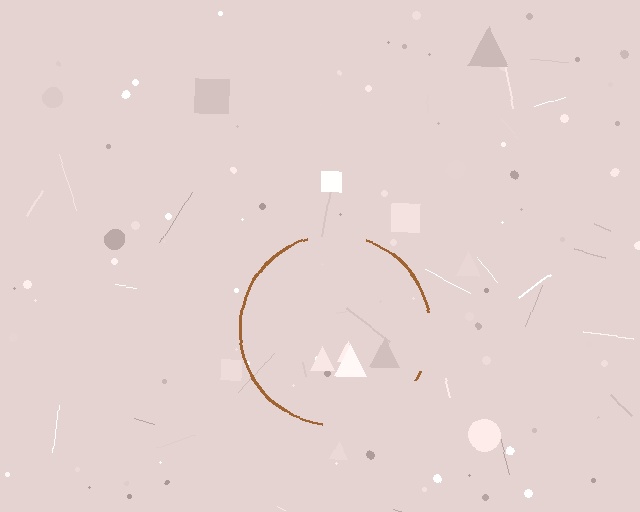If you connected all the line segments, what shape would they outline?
They would outline a circle.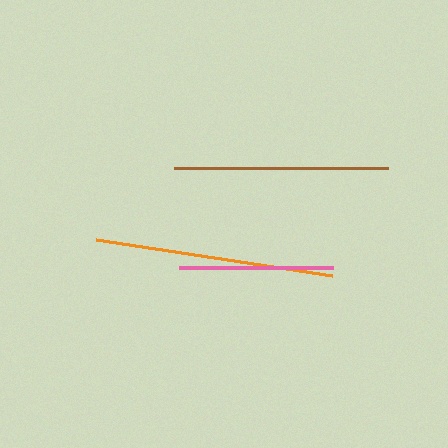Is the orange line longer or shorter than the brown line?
The orange line is longer than the brown line.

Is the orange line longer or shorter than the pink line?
The orange line is longer than the pink line.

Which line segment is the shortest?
The pink line is the shortest at approximately 153 pixels.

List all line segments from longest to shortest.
From longest to shortest: orange, brown, pink.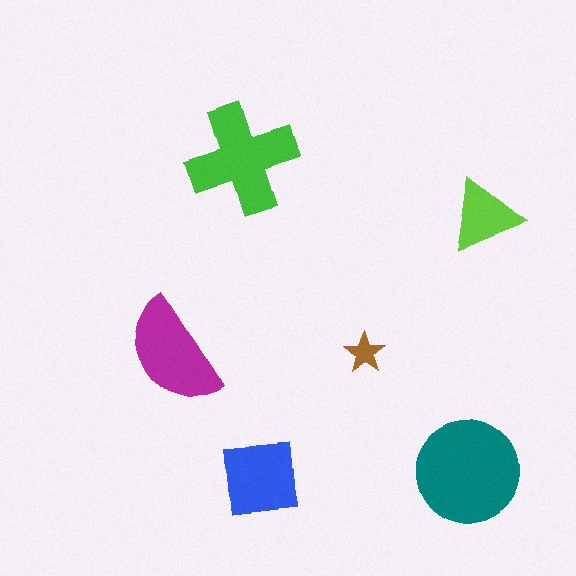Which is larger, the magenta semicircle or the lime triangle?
The magenta semicircle.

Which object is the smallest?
The brown star.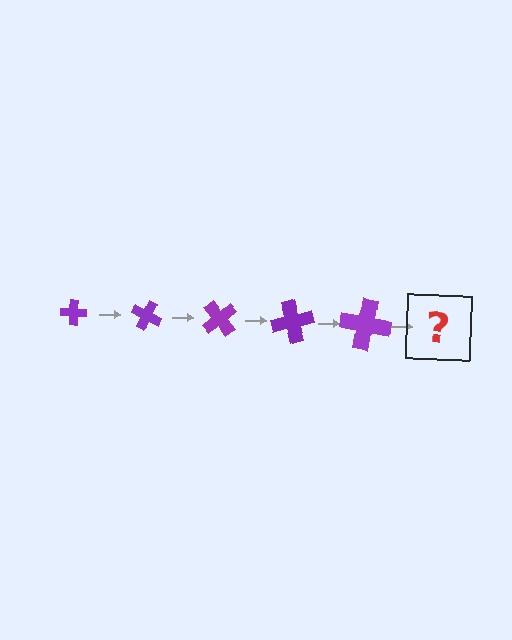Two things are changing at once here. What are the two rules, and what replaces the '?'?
The two rules are that the cross grows larger each step and it rotates 25 degrees each step. The '?' should be a cross, larger than the previous one and rotated 125 degrees from the start.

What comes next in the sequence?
The next element should be a cross, larger than the previous one and rotated 125 degrees from the start.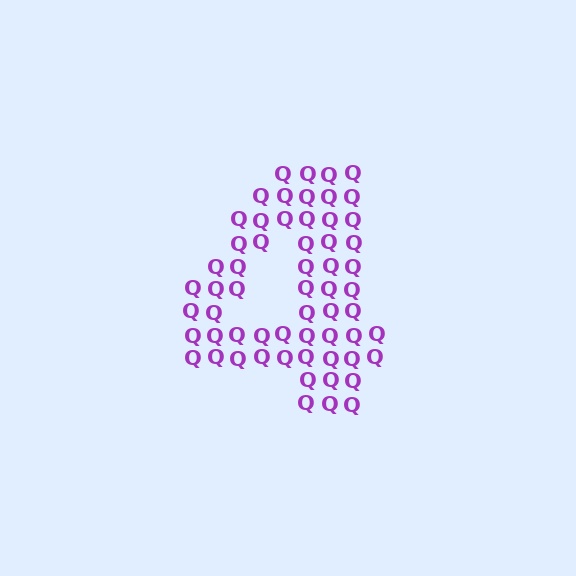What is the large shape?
The large shape is the digit 4.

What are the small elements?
The small elements are letter Q's.